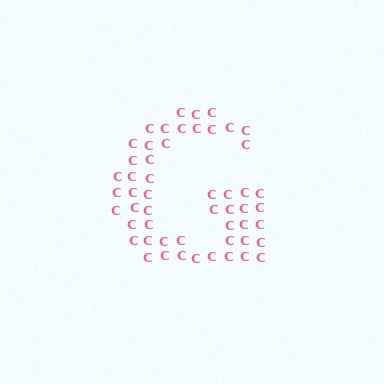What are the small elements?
The small elements are letter C's.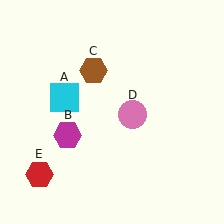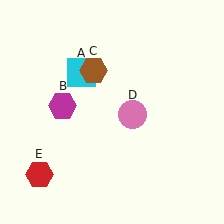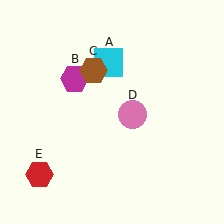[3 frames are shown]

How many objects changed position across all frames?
2 objects changed position: cyan square (object A), magenta hexagon (object B).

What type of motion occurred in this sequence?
The cyan square (object A), magenta hexagon (object B) rotated clockwise around the center of the scene.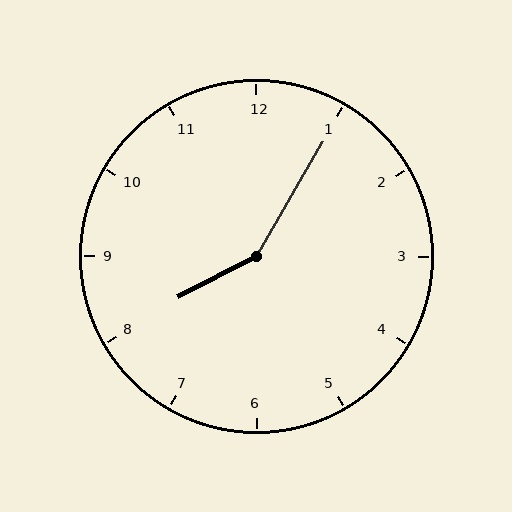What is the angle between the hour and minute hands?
Approximately 148 degrees.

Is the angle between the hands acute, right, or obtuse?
It is obtuse.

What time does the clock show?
8:05.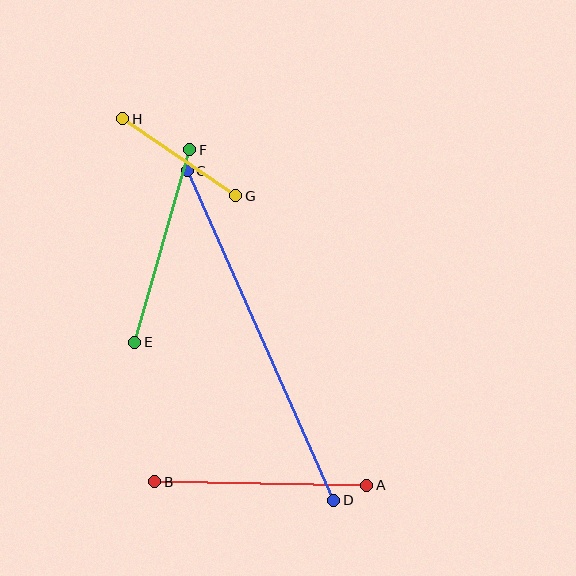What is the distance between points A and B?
The distance is approximately 212 pixels.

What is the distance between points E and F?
The distance is approximately 200 pixels.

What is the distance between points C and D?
The distance is approximately 361 pixels.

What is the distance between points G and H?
The distance is approximately 137 pixels.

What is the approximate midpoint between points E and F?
The midpoint is at approximately (162, 246) pixels.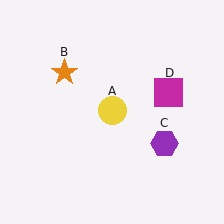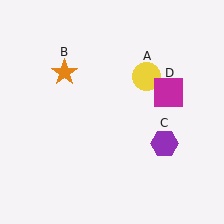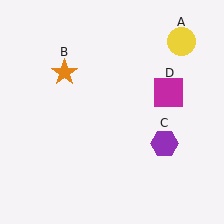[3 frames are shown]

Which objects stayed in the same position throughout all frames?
Orange star (object B) and purple hexagon (object C) and magenta square (object D) remained stationary.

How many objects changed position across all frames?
1 object changed position: yellow circle (object A).